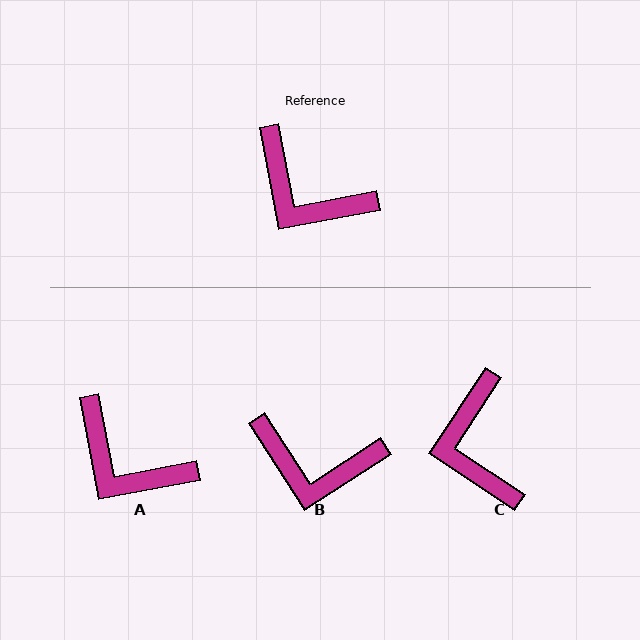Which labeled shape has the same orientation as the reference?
A.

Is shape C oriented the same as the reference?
No, it is off by about 44 degrees.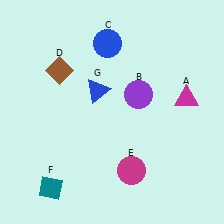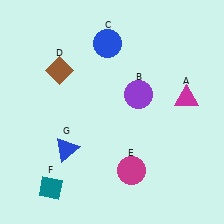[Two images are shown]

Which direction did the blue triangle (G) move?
The blue triangle (G) moved down.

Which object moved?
The blue triangle (G) moved down.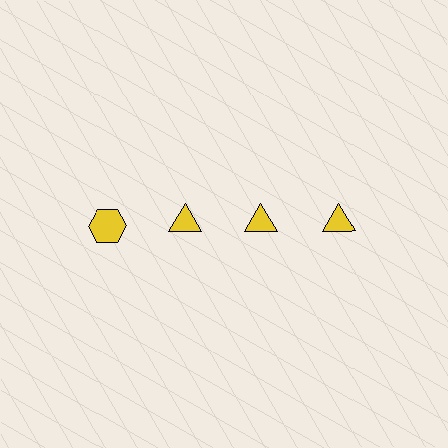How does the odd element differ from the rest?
It has a different shape: hexagon instead of triangle.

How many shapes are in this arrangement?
There are 4 shapes arranged in a grid pattern.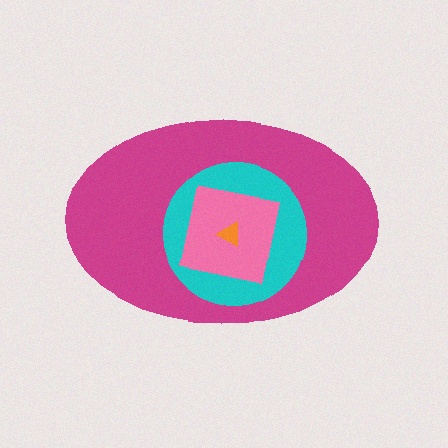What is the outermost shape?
The magenta ellipse.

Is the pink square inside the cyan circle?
Yes.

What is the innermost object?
The orange triangle.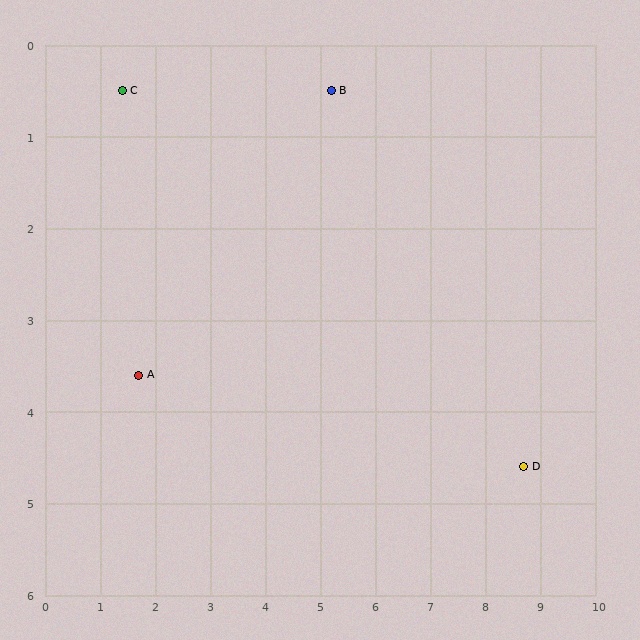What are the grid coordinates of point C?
Point C is at approximately (1.4, 0.5).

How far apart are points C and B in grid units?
Points C and B are about 3.8 grid units apart.